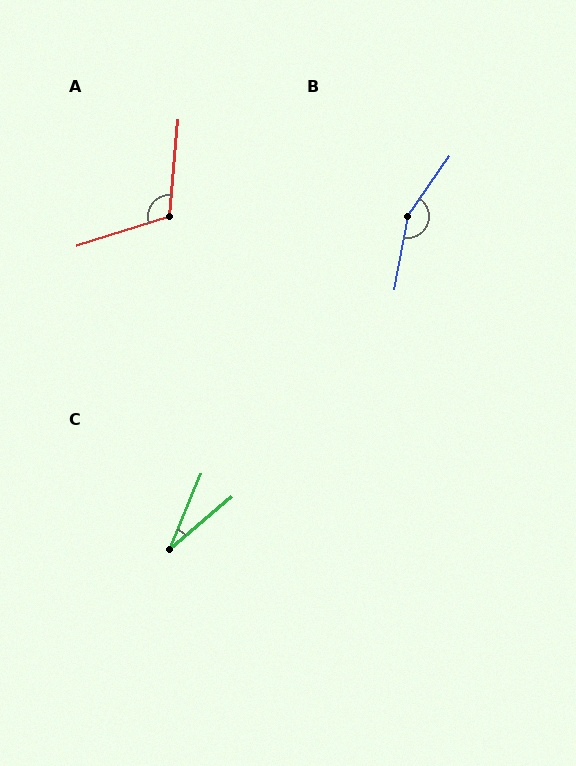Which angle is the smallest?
C, at approximately 27 degrees.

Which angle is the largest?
B, at approximately 156 degrees.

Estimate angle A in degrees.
Approximately 113 degrees.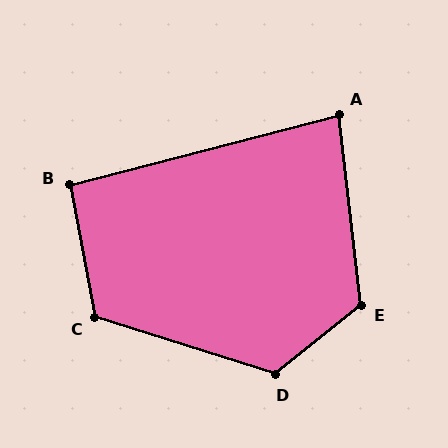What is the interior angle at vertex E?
Approximately 123 degrees (obtuse).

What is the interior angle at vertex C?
Approximately 118 degrees (obtuse).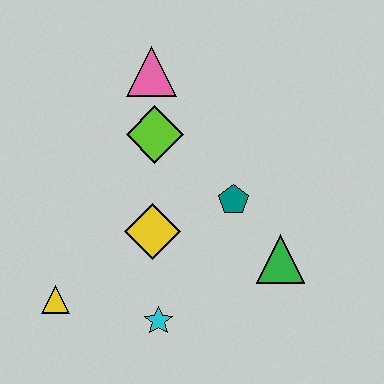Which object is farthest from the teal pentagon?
The yellow triangle is farthest from the teal pentagon.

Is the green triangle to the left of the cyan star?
No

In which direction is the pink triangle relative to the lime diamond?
The pink triangle is above the lime diamond.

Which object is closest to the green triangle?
The teal pentagon is closest to the green triangle.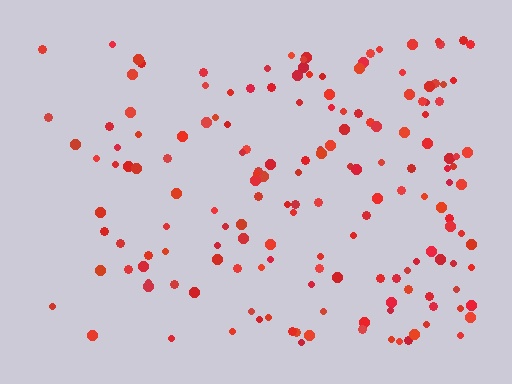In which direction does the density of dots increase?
From left to right, with the right side densest.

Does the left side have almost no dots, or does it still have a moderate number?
Still a moderate number, just noticeably fewer than the right.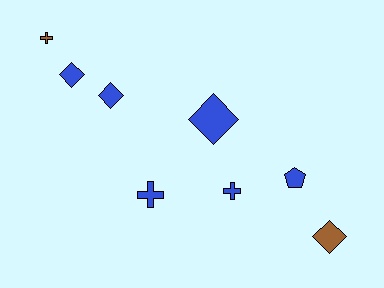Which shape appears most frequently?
Diamond, with 4 objects.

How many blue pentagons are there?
There is 1 blue pentagon.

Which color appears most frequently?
Blue, with 6 objects.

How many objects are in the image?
There are 8 objects.